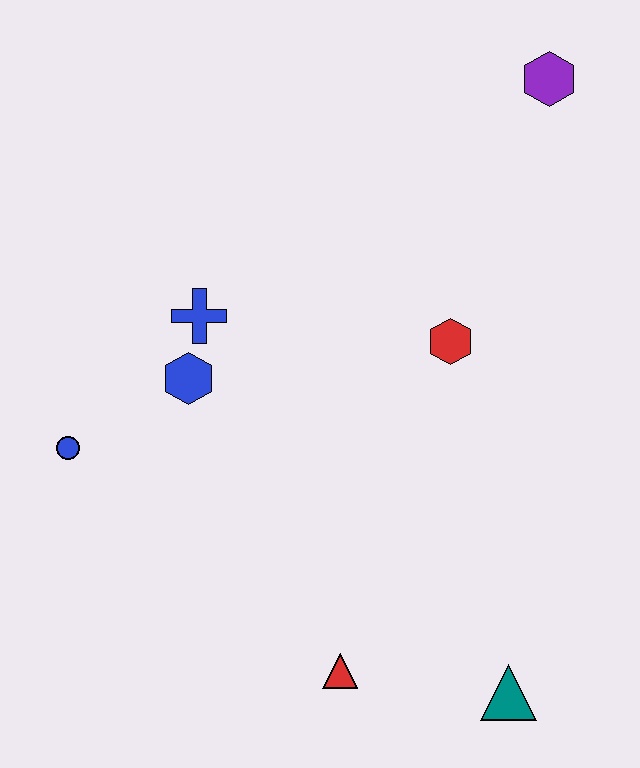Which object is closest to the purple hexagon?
The red hexagon is closest to the purple hexagon.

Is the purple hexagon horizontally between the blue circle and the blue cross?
No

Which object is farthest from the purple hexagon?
The red triangle is farthest from the purple hexagon.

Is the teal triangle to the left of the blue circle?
No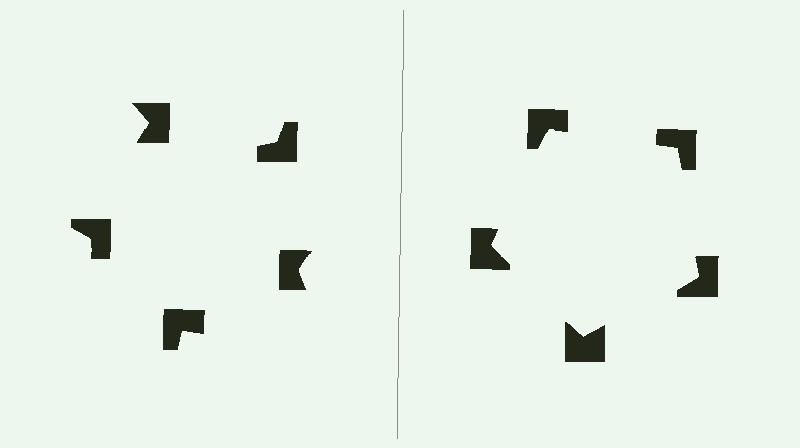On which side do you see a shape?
An illusory pentagon appears on the right side. On the left side the wedge cuts are rotated, so no coherent shape forms.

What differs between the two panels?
The notched squares are positioned identically on both sides; only the wedge orientations differ. On the right they align to a pentagon; on the left they are misaligned.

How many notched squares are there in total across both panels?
10 — 5 on each side.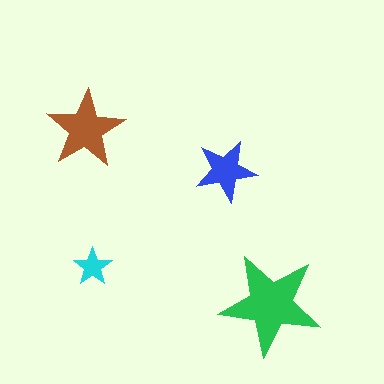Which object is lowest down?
The green star is bottommost.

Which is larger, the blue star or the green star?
The green one.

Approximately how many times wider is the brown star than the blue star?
About 1.5 times wider.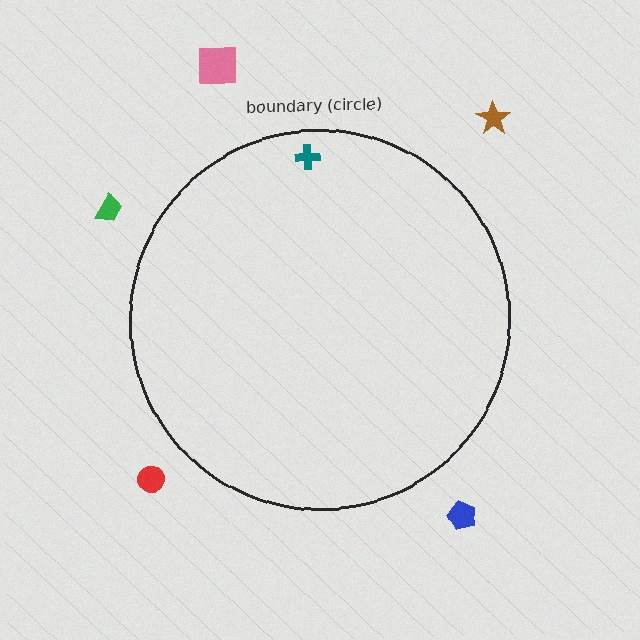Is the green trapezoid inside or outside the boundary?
Outside.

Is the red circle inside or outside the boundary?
Outside.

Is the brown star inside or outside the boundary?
Outside.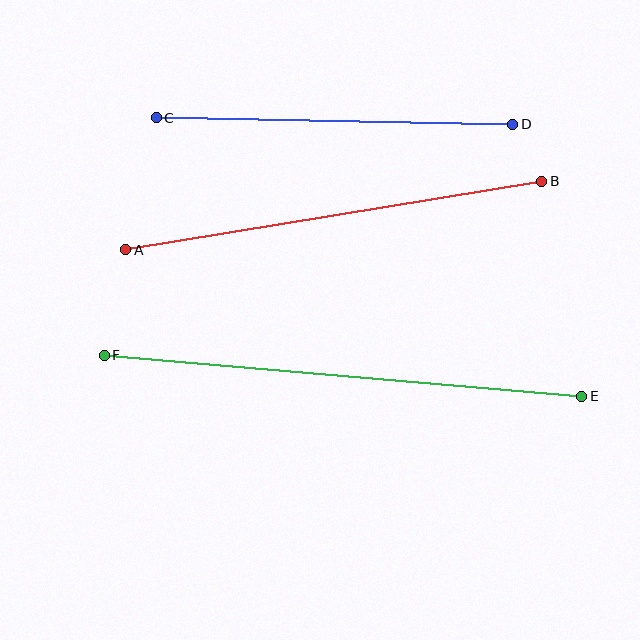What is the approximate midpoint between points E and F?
The midpoint is at approximately (343, 376) pixels.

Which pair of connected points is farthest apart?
Points E and F are farthest apart.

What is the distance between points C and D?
The distance is approximately 356 pixels.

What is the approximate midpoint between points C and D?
The midpoint is at approximately (334, 121) pixels.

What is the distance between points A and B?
The distance is approximately 422 pixels.